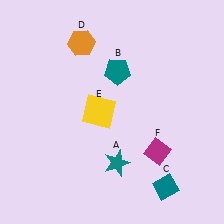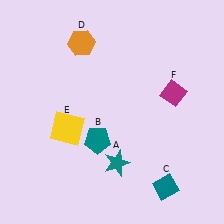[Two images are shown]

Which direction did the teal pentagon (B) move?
The teal pentagon (B) moved down.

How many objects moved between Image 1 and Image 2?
3 objects moved between the two images.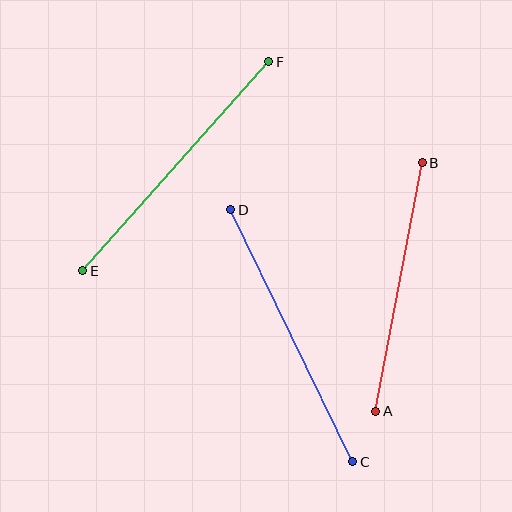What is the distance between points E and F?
The distance is approximately 279 pixels.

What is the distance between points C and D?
The distance is approximately 280 pixels.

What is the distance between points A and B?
The distance is approximately 253 pixels.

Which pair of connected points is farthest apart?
Points C and D are farthest apart.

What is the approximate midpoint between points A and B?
The midpoint is at approximately (399, 287) pixels.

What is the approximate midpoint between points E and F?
The midpoint is at approximately (176, 166) pixels.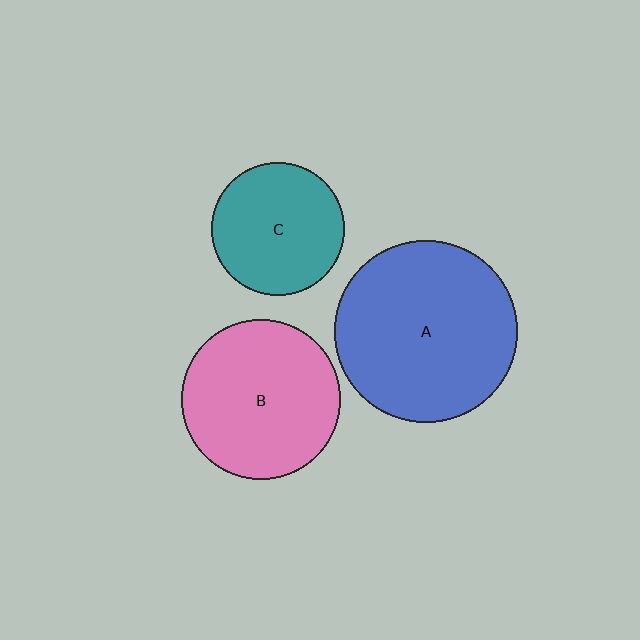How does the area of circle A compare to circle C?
Approximately 1.9 times.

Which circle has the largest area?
Circle A (blue).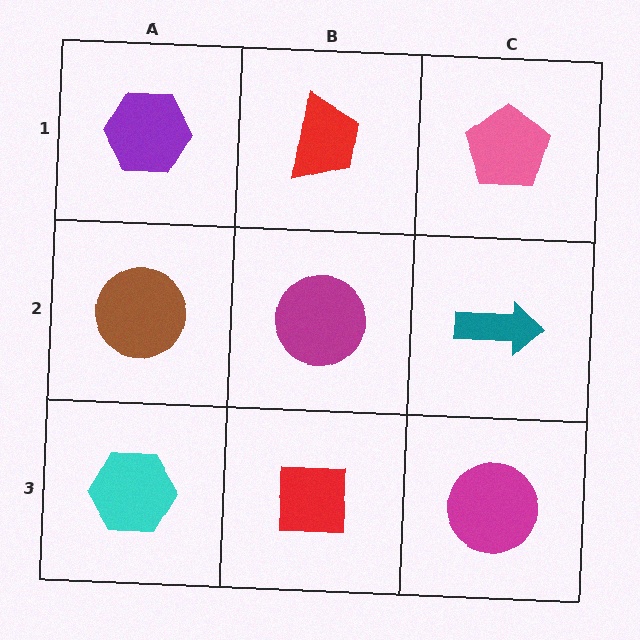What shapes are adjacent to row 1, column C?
A teal arrow (row 2, column C), a red trapezoid (row 1, column B).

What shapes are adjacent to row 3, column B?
A magenta circle (row 2, column B), a cyan hexagon (row 3, column A), a magenta circle (row 3, column C).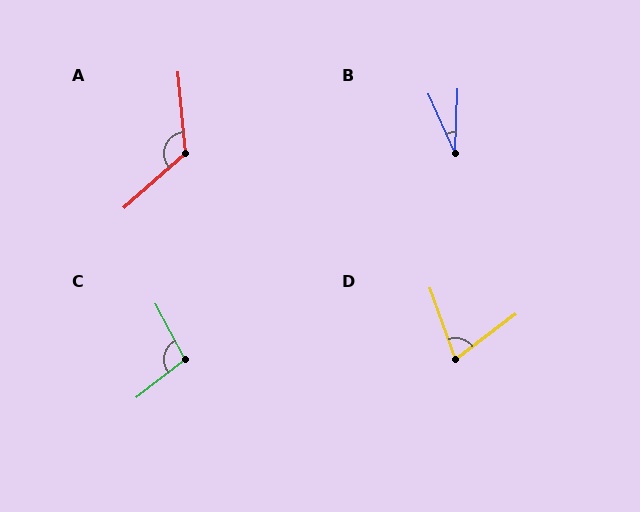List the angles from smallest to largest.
B (27°), D (72°), C (100°), A (126°).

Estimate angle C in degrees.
Approximately 100 degrees.